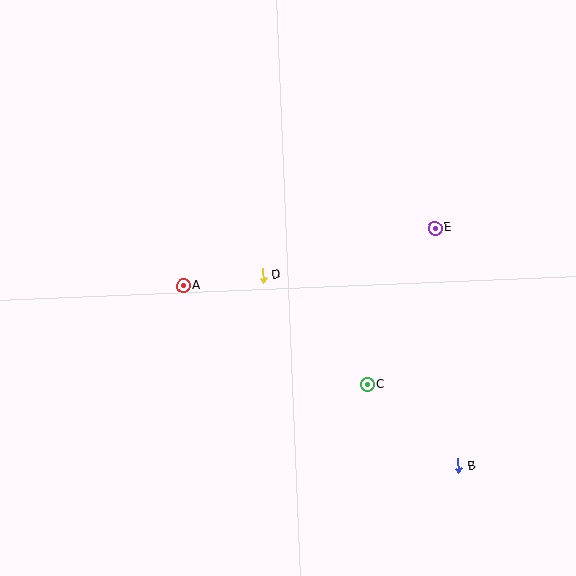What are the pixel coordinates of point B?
Point B is at (458, 466).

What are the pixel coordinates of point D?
Point D is at (262, 275).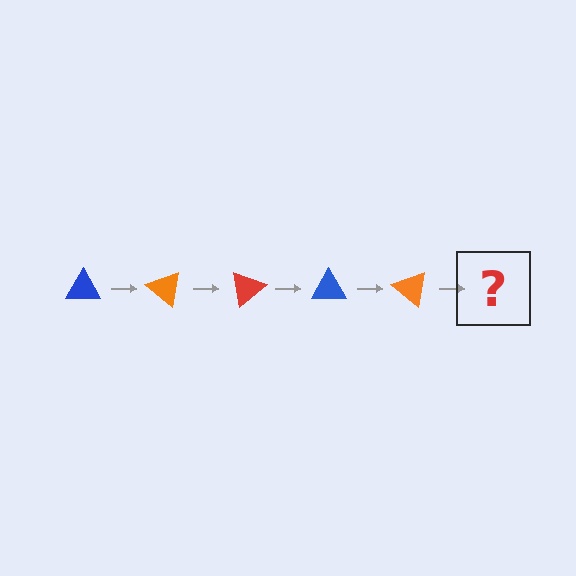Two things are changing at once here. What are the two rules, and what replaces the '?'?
The two rules are that it rotates 40 degrees each step and the color cycles through blue, orange, and red. The '?' should be a red triangle, rotated 200 degrees from the start.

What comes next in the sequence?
The next element should be a red triangle, rotated 200 degrees from the start.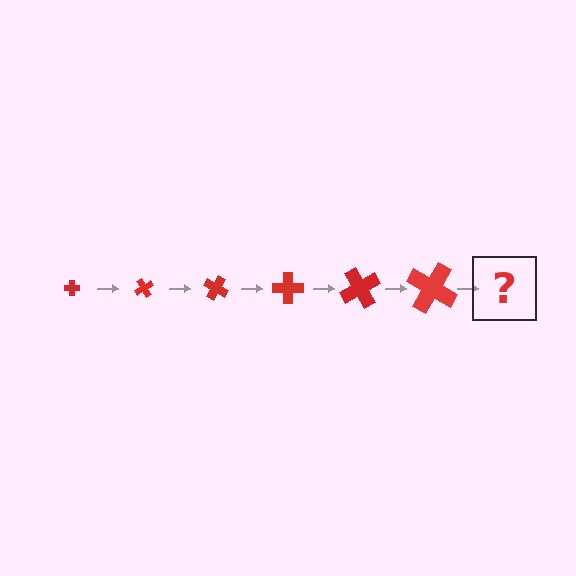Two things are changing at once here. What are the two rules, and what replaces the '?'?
The two rules are that the cross grows larger each step and it rotates 60 degrees each step. The '?' should be a cross, larger than the previous one and rotated 360 degrees from the start.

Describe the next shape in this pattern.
It should be a cross, larger than the previous one and rotated 360 degrees from the start.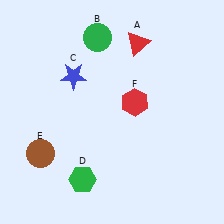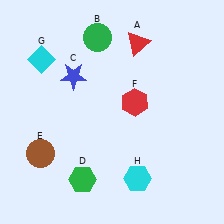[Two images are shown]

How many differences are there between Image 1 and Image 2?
There are 2 differences between the two images.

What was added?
A cyan diamond (G), a cyan hexagon (H) were added in Image 2.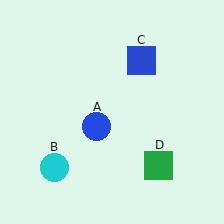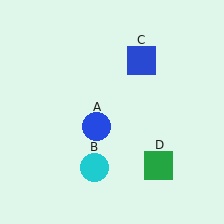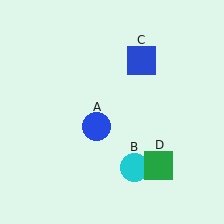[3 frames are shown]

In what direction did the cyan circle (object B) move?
The cyan circle (object B) moved right.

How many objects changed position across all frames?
1 object changed position: cyan circle (object B).